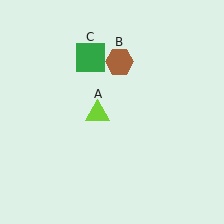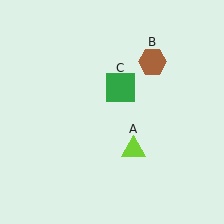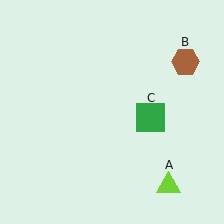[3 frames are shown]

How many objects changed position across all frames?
3 objects changed position: lime triangle (object A), brown hexagon (object B), green square (object C).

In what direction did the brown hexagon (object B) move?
The brown hexagon (object B) moved right.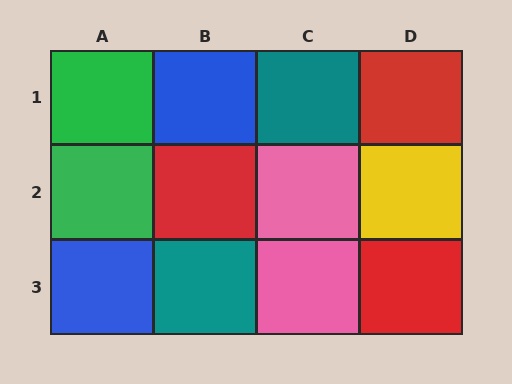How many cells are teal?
2 cells are teal.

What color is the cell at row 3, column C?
Pink.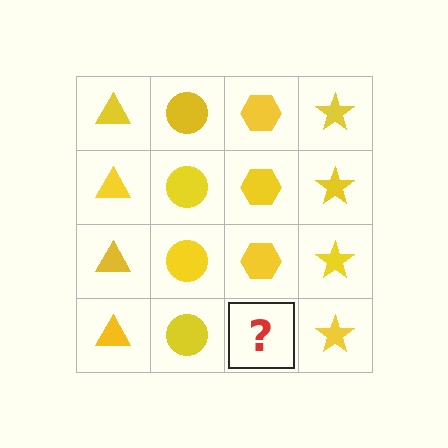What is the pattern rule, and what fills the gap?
The rule is that each column has a consistent shape. The gap should be filled with a yellow hexagon.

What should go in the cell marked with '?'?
The missing cell should contain a yellow hexagon.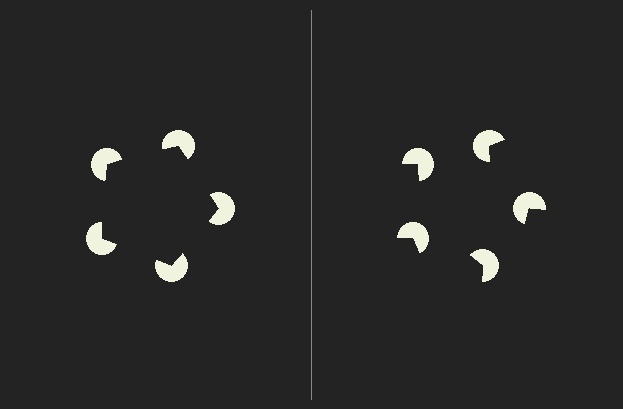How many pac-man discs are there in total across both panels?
10 — 5 on each side.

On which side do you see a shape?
An illusory pentagon appears on the left side. On the right side the wedge cuts are rotated, so no coherent shape forms.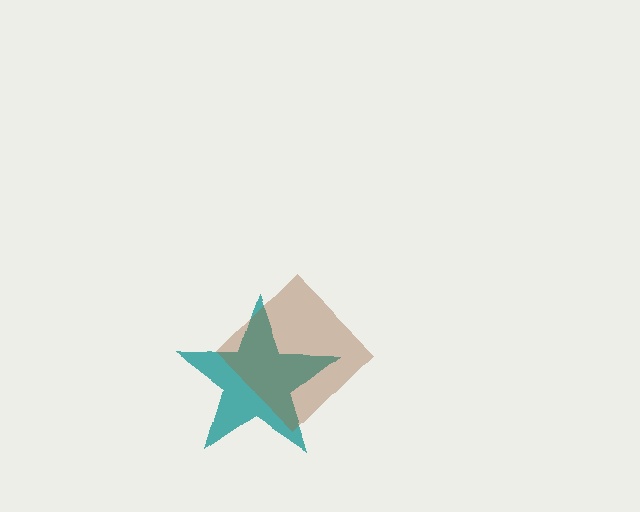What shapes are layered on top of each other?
The layered shapes are: a teal star, a brown diamond.